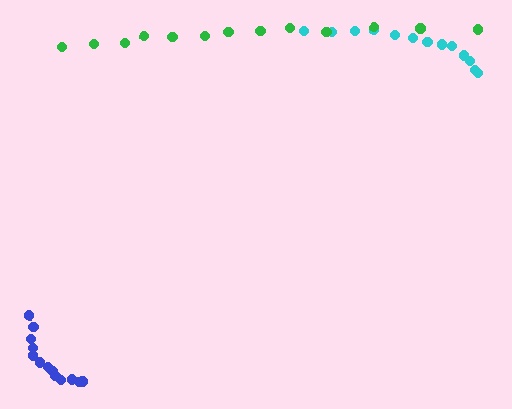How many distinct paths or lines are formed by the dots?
There are 3 distinct paths.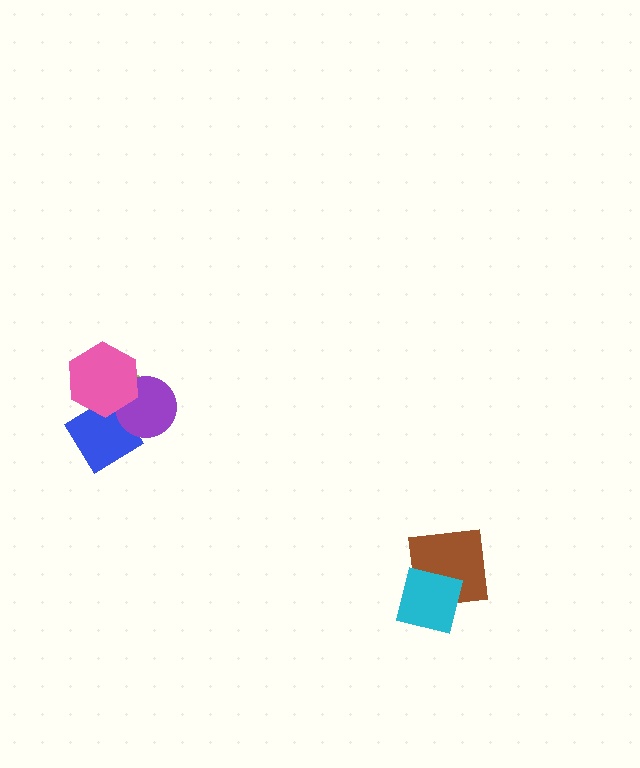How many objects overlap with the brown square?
1 object overlaps with the brown square.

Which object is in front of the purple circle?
The pink hexagon is in front of the purple circle.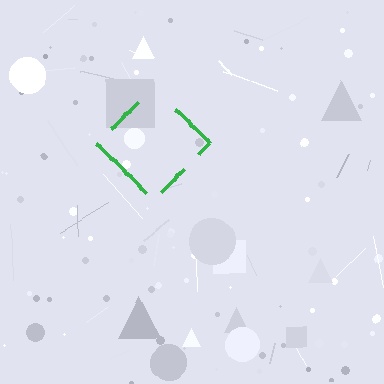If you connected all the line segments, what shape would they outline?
They would outline a diamond.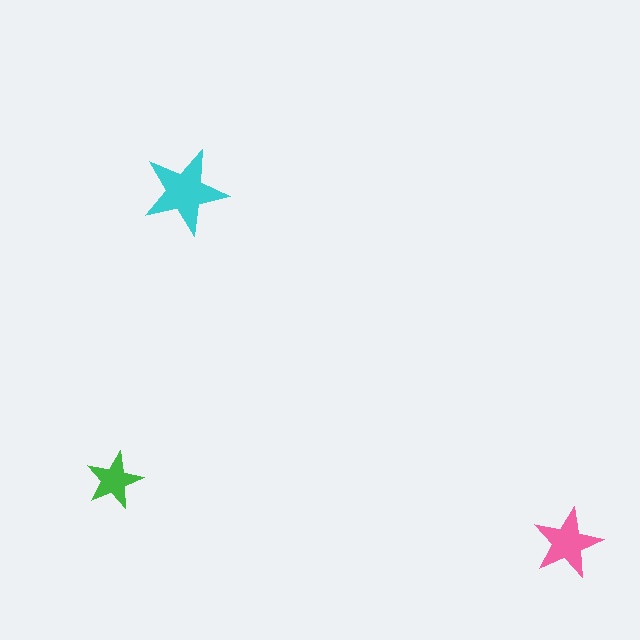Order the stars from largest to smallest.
the cyan one, the pink one, the green one.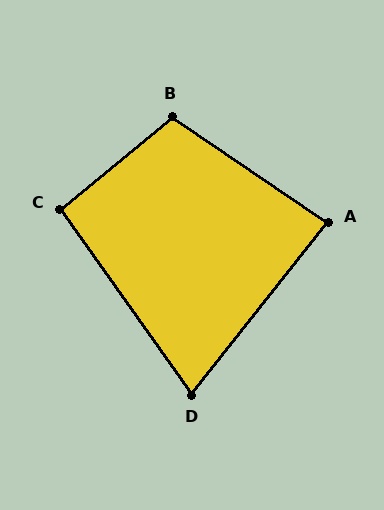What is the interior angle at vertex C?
Approximately 94 degrees (approximately right).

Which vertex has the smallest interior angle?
D, at approximately 74 degrees.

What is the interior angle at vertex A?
Approximately 86 degrees (approximately right).